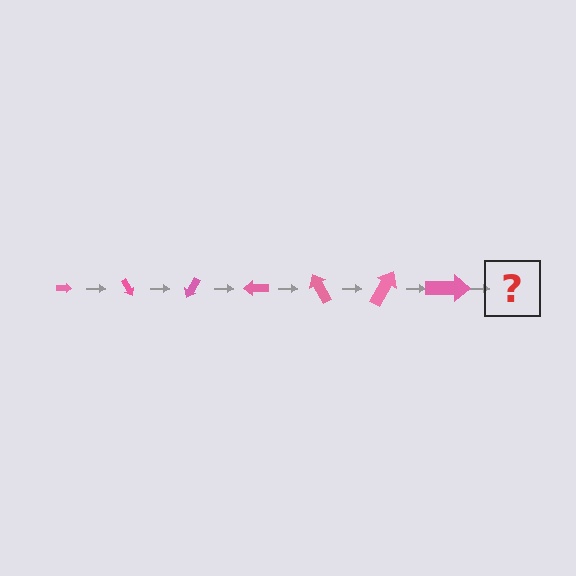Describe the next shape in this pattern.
It should be an arrow, larger than the previous one and rotated 420 degrees from the start.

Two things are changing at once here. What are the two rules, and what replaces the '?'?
The two rules are that the arrow grows larger each step and it rotates 60 degrees each step. The '?' should be an arrow, larger than the previous one and rotated 420 degrees from the start.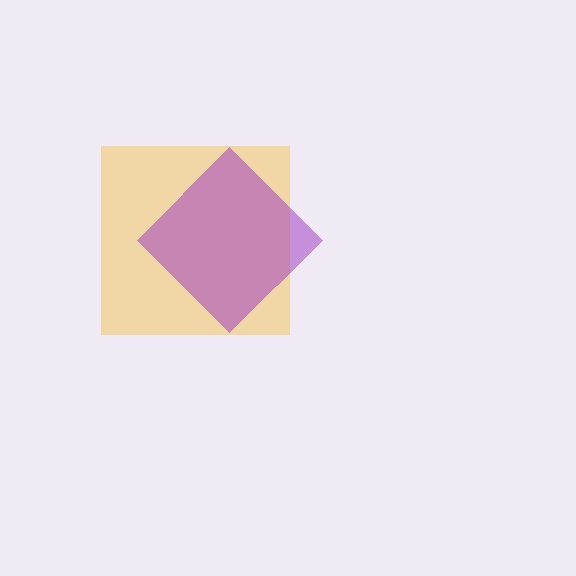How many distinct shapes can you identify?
There are 2 distinct shapes: a yellow square, a purple diamond.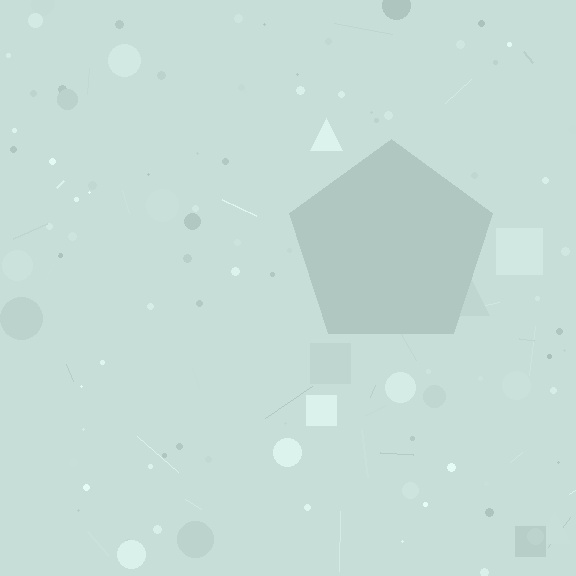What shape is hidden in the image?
A pentagon is hidden in the image.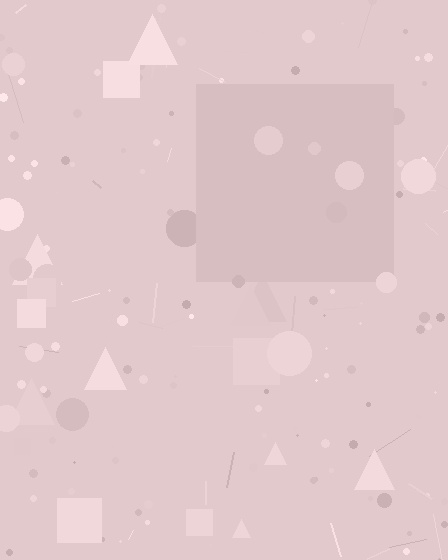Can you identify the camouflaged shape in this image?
The camouflaged shape is a square.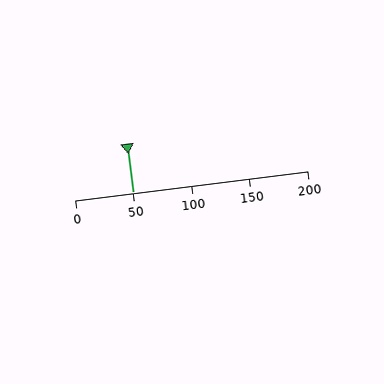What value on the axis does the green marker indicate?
The marker indicates approximately 50.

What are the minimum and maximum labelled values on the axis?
The axis runs from 0 to 200.